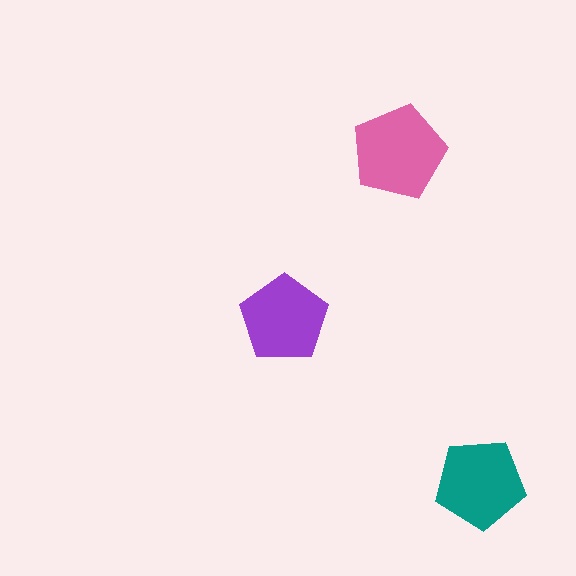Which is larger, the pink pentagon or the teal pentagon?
The pink one.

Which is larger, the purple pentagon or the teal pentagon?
The teal one.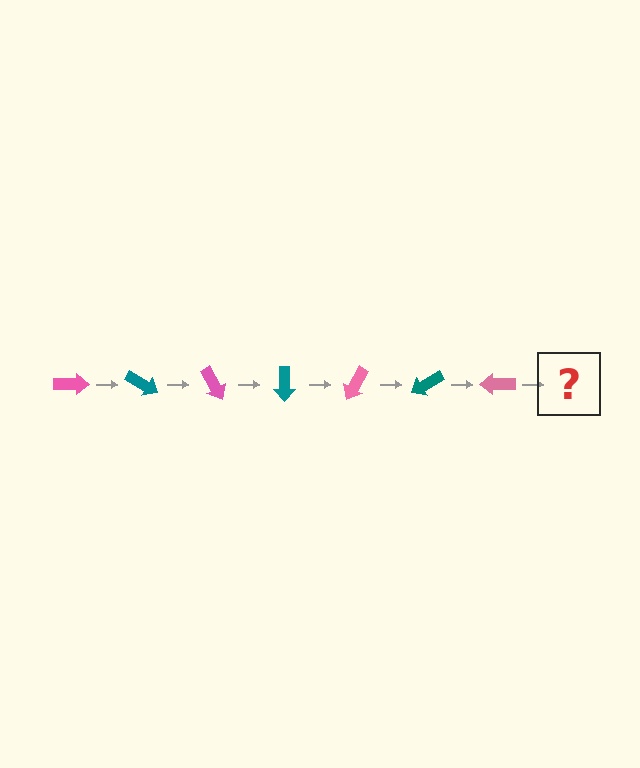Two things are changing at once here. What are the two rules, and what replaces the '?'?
The two rules are that it rotates 30 degrees each step and the color cycles through pink and teal. The '?' should be a teal arrow, rotated 210 degrees from the start.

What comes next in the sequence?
The next element should be a teal arrow, rotated 210 degrees from the start.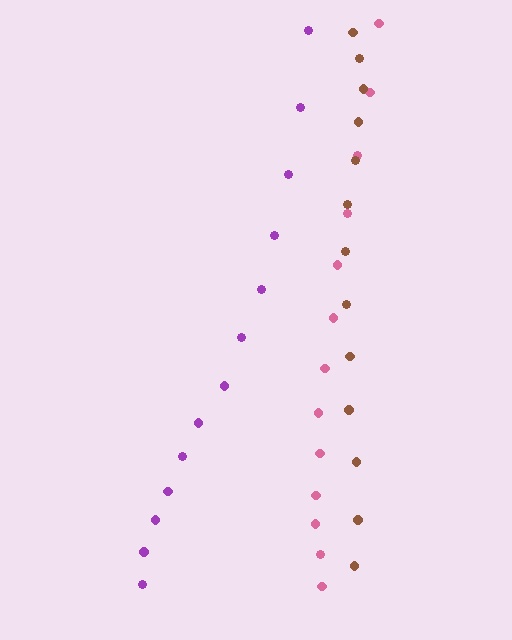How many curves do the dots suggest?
There are 3 distinct paths.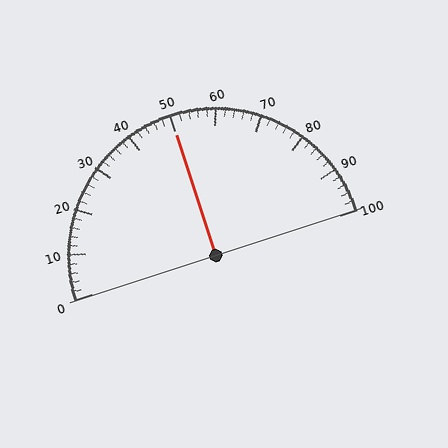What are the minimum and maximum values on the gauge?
The gauge ranges from 0 to 100.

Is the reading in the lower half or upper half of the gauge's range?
The reading is in the upper half of the range (0 to 100).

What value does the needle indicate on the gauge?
The needle indicates approximately 50.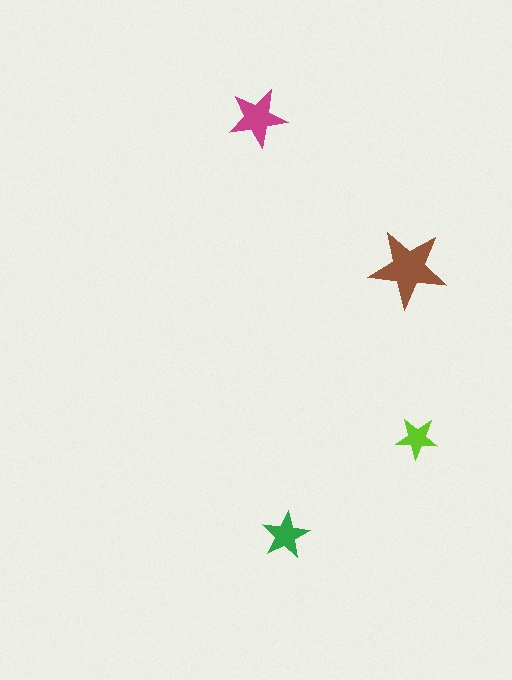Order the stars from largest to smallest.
the brown one, the magenta one, the green one, the lime one.